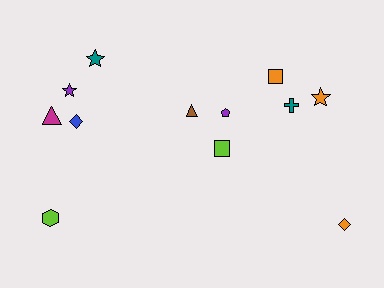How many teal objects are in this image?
There are 2 teal objects.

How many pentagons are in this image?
There is 1 pentagon.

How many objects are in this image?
There are 12 objects.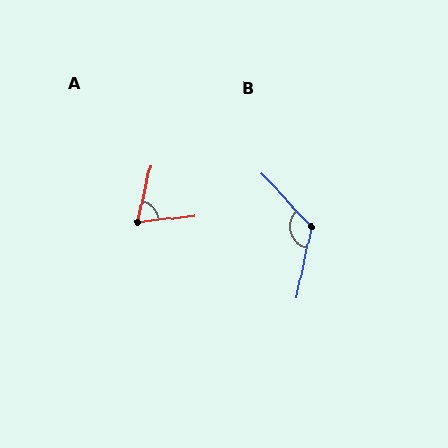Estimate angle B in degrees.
Approximately 125 degrees.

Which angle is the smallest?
A, at approximately 70 degrees.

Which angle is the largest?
B, at approximately 125 degrees.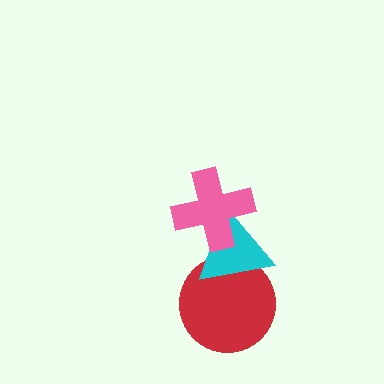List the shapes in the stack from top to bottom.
From top to bottom: the pink cross, the cyan triangle, the red circle.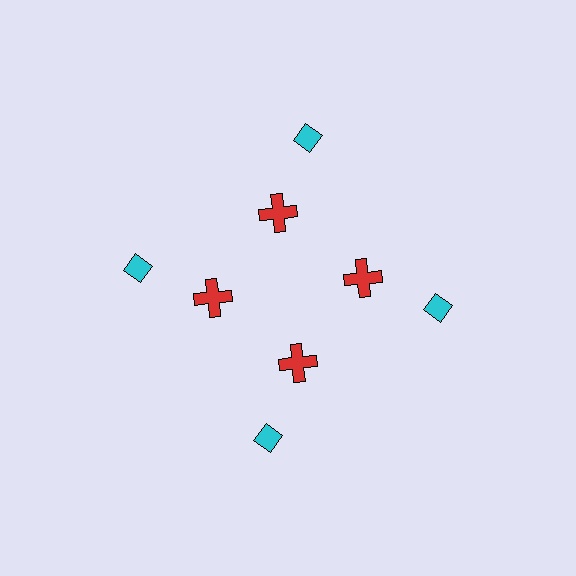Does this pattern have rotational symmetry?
Yes, this pattern has 4-fold rotational symmetry. It looks the same after rotating 90 degrees around the center.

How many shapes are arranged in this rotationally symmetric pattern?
There are 8 shapes, arranged in 4 groups of 2.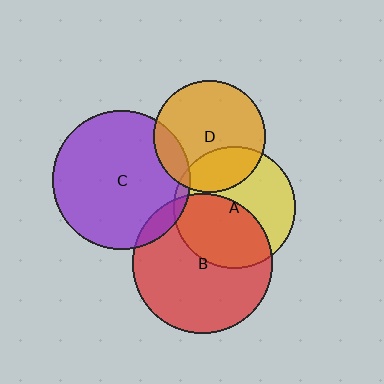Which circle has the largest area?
Circle B (red).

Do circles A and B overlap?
Yes.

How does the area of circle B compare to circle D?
Approximately 1.6 times.